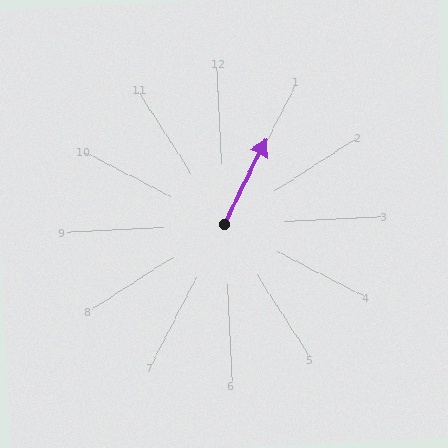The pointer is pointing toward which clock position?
Roughly 1 o'clock.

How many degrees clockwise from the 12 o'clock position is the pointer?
Approximately 29 degrees.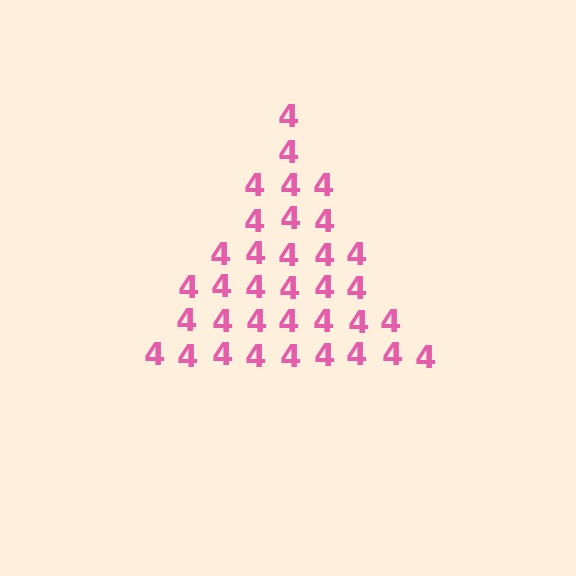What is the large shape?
The large shape is a triangle.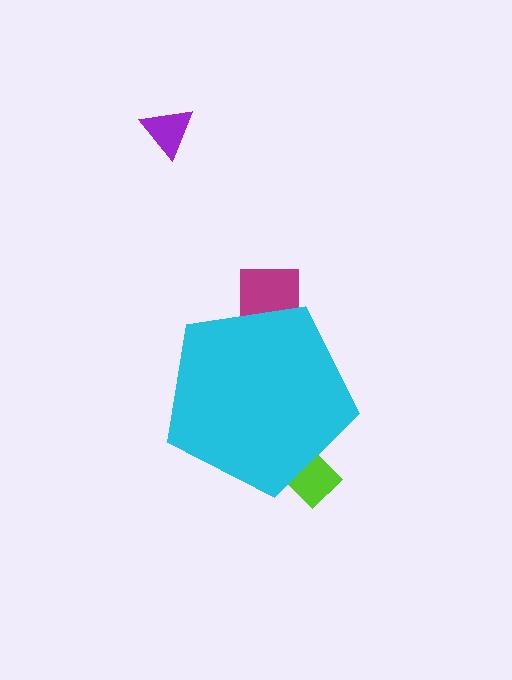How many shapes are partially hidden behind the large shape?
2 shapes are partially hidden.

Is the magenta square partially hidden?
Yes, the magenta square is partially hidden behind the cyan pentagon.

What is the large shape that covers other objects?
A cyan pentagon.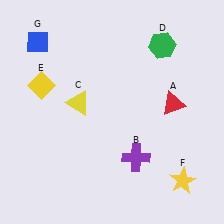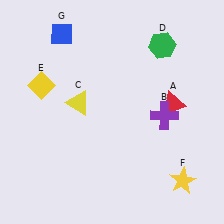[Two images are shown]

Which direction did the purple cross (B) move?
The purple cross (B) moved up.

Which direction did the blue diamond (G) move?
The blue diamond (G) moved right.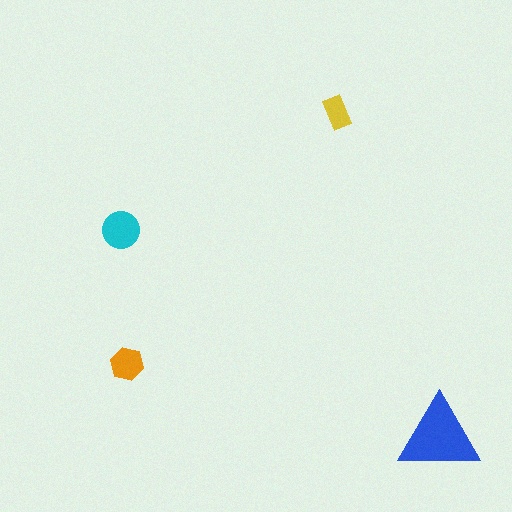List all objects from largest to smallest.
The blue triangle, the cyan circle, the orange hexagon, the yellow rectangle.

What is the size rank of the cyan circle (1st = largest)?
2nd.